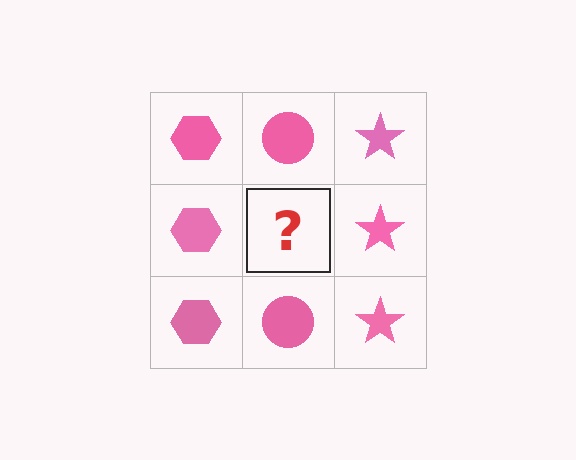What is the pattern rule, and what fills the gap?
The rule is that each column has a consistent shape. The gap should be filled with a pink circle.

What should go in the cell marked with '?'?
The missing cell should contain a pink circle.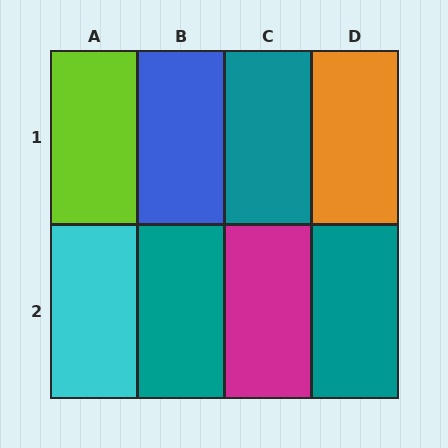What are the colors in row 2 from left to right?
Cyan, teal, magenta, teal.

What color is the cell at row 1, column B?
Blue.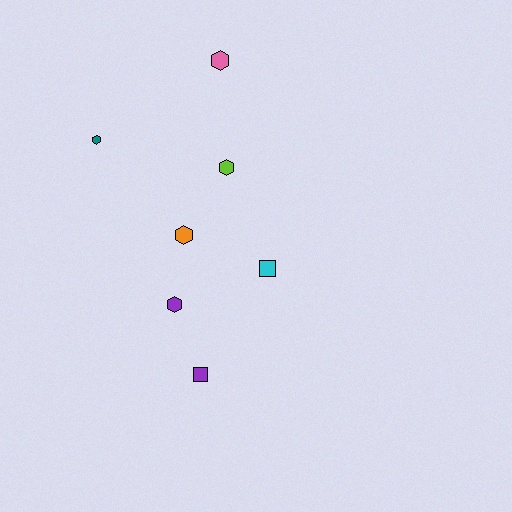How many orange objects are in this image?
There is 1 orange object.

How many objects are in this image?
There are 7 objects.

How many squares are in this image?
There are 2 squares.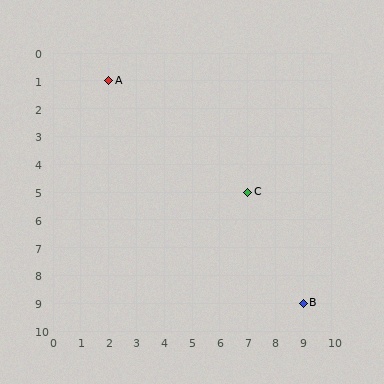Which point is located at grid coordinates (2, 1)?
Point A is at (2, 1).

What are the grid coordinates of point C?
Point C is at grid coordinates (7, 5).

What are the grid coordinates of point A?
Point A is at grid coordinates (2, 1).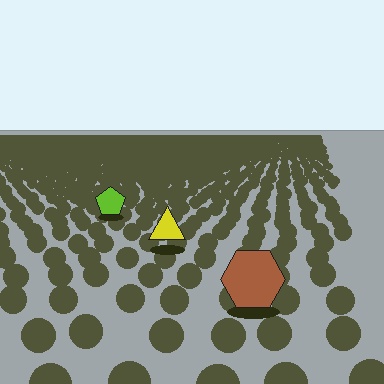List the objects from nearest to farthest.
From nearest to farthest: the brown hexagon, the yellow triangle, the lime pentagon.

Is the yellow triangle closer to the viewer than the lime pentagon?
Yes. The yellow triangle is closer — you can tell from the texture gradient: the ground texture is coarser near it.